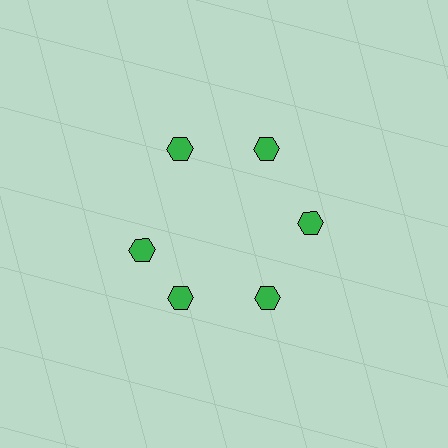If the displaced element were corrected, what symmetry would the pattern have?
It would have 6-fold rotational symmetry — the pattern would map onto itself every 60 degrees.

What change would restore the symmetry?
The symmetry would be restored by rotating it back into even spacing with its neighbors so that all 6 hexagons sit at equal angles and equal distance from the center.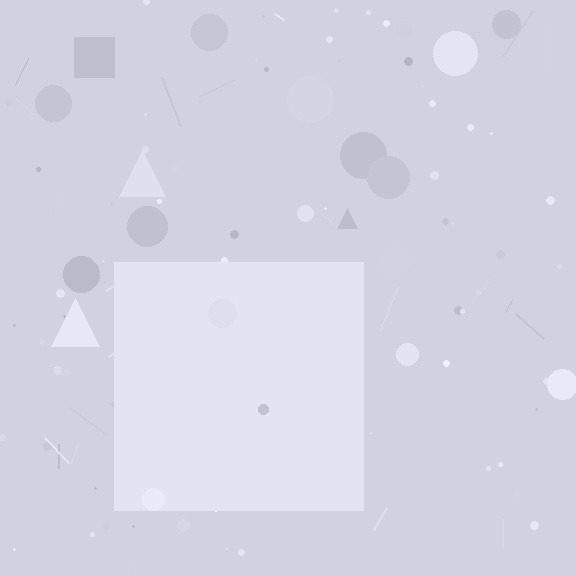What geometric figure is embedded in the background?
A square is embedded in the background.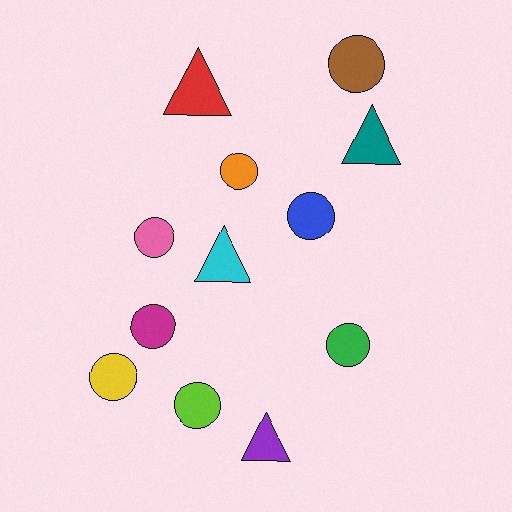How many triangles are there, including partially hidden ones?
There are 4 triangles.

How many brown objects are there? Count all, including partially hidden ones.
There is 1 brown object.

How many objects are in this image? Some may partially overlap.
There are 12 objects.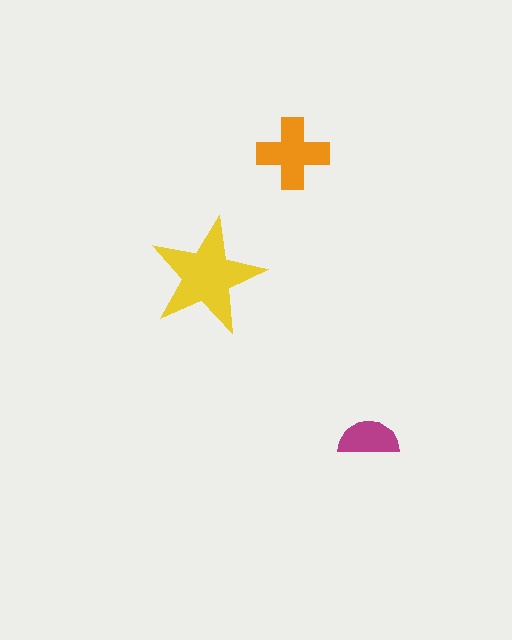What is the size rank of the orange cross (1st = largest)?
2nd.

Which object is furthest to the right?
The magenta semicircle is rightmost.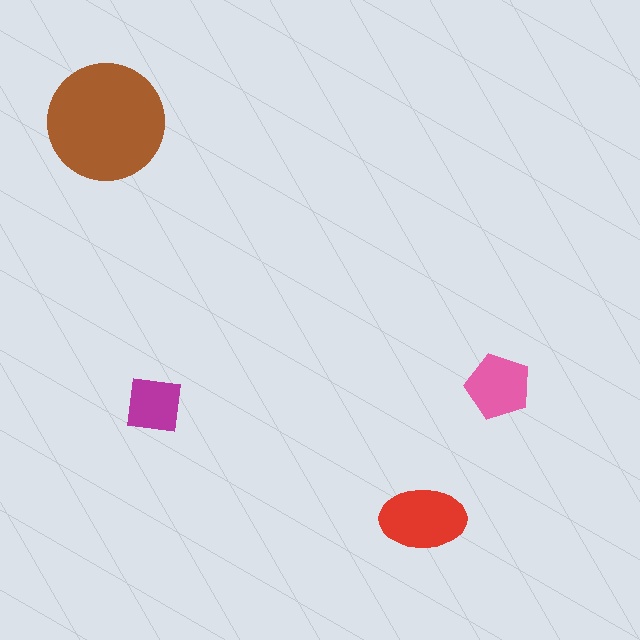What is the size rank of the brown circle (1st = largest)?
1st.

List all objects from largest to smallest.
The brown circle, the red ellipse, the pink pentagon, the magenta square.